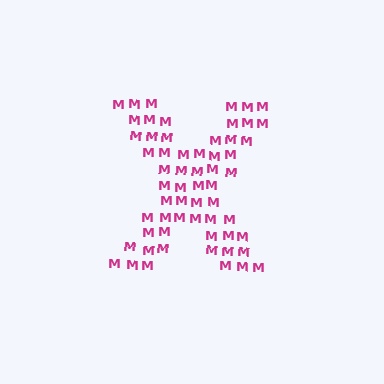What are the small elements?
The small elements are letter M's.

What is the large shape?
The large shape is the letter X.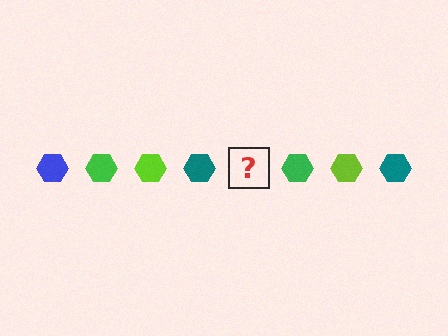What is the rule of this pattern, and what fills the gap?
The rule is that the pattern cycles through blue, green, lime, teal hexagons. The gap should be filled with a blue hexagon.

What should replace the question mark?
The question mark should be replaced with a blue hexagon.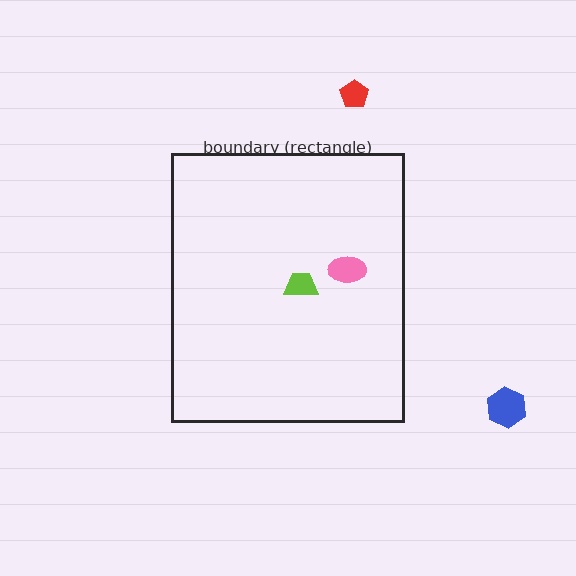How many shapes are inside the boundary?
2 inside, 2 outside.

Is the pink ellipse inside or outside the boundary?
Inside.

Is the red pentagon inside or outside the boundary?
Outside.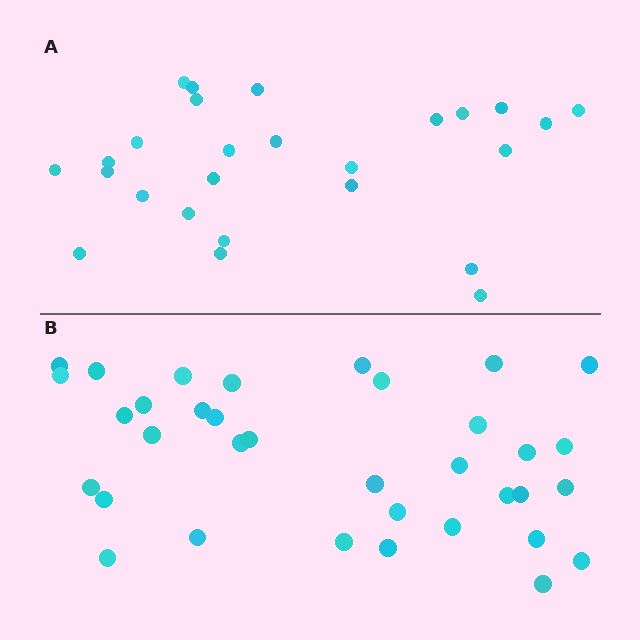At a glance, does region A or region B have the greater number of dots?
Region B (the bottom region) has more dots.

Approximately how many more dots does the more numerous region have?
Region B has roughly 8 or so more dots than region A.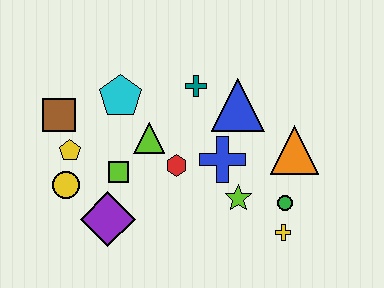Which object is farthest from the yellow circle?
The orange triangle is farthest from the yellow circle.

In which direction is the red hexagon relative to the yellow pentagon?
The red hexagon is to the right of the yellow pentagon.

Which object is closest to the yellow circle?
The yellow pentagon is closest to the yellow circle.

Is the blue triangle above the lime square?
Yes